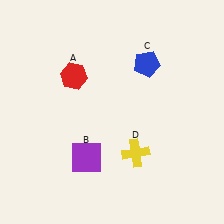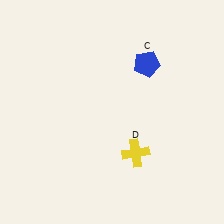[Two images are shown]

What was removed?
The red hexagon (A), the purple square (B) were removed in Image 2.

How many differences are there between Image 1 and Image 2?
There are 2 differences between the two images.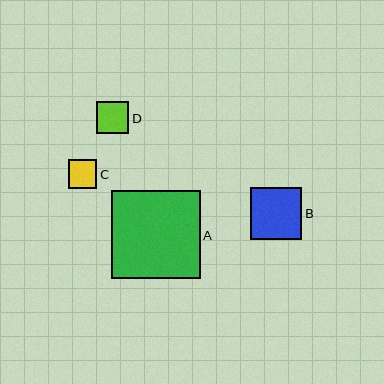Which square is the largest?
Square A is the largest with a size of approximately 89 pixels.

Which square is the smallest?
Square C is the smallest with a size of approximately 28 pixels.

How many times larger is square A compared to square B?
Square A is approximately 1.7 times the size of square B.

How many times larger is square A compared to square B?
Square A is approximately 1.7 times the size of square B.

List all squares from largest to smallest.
From largest to smallest: A, B, D, C.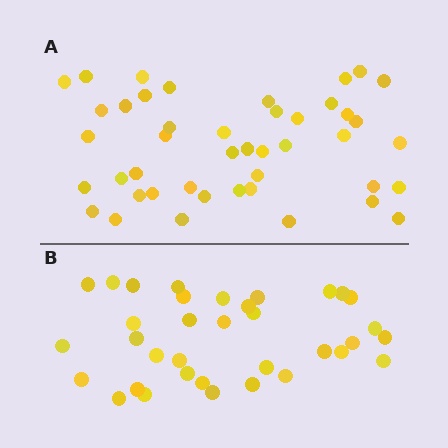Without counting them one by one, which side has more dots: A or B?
Region A (the top region) has more dots.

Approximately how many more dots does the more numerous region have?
Region A has roughly 8 or so more dots than region B.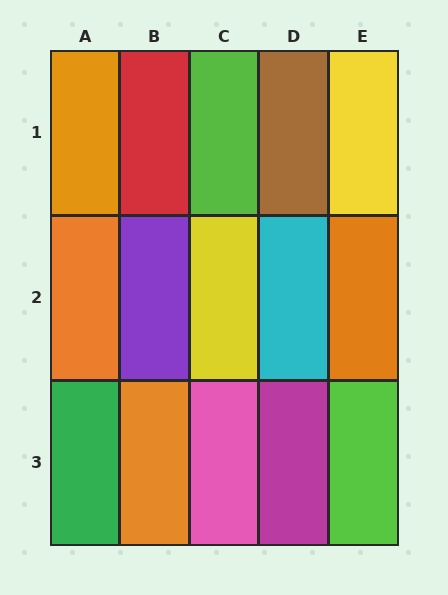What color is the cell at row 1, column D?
Brown.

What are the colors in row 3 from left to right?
Green, orange, pink, magenta, lime.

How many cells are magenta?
1 cell is magenta.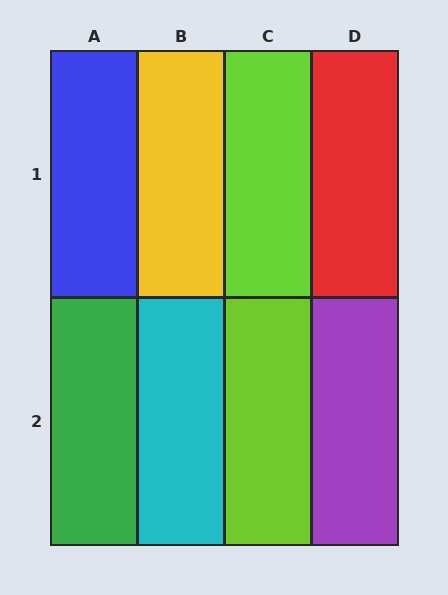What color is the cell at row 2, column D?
Purple.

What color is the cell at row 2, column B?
Cyan.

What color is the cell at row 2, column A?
Green.